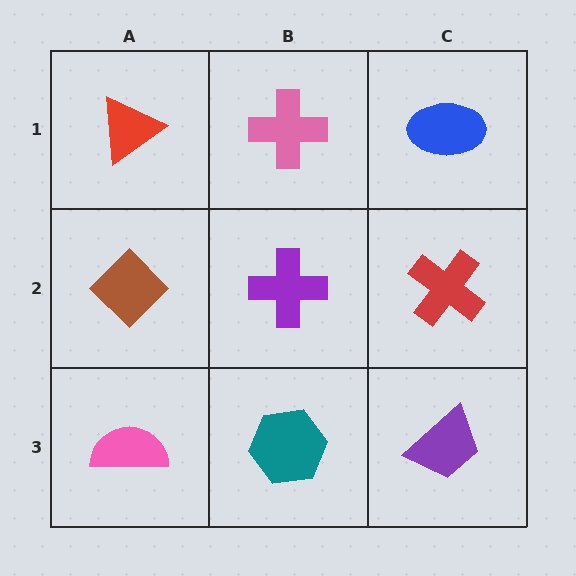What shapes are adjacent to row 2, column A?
A red triangle (row 1, column A), a pink semicircle (row 3, column A), a purple cross (row 2, column B).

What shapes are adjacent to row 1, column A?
A brown diamond (row 2, column A), a pink cross (row 1, column B).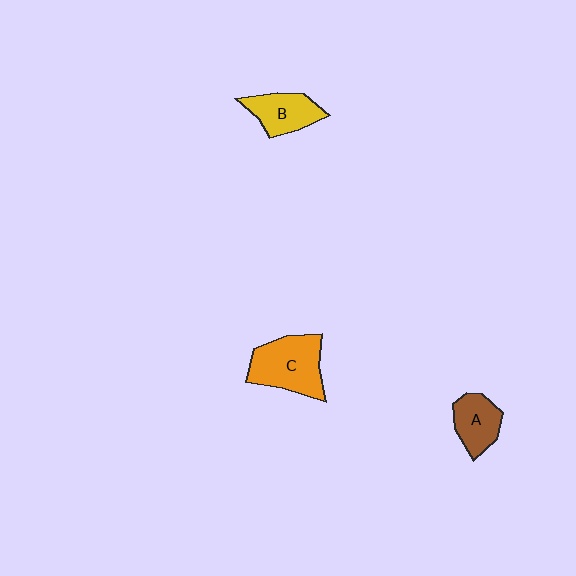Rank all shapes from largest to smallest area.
From largest to smallest: C (orange), B (yellow), A (brown).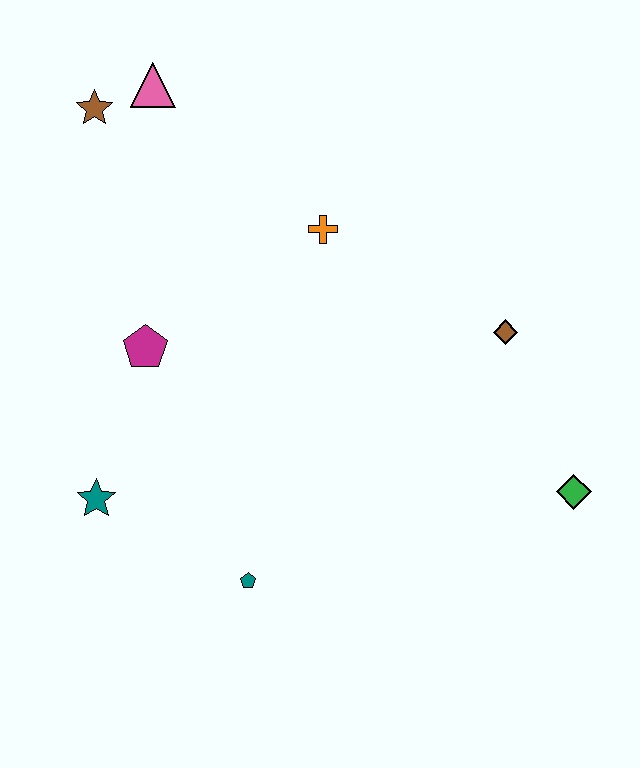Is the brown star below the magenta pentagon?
No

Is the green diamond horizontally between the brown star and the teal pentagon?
No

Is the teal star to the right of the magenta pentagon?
No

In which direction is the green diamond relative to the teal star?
The green diamond is to the right of the teal star.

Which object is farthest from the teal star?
The green diamond is farthest from the teal star.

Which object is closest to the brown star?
The pink triangle is closest to the brown star.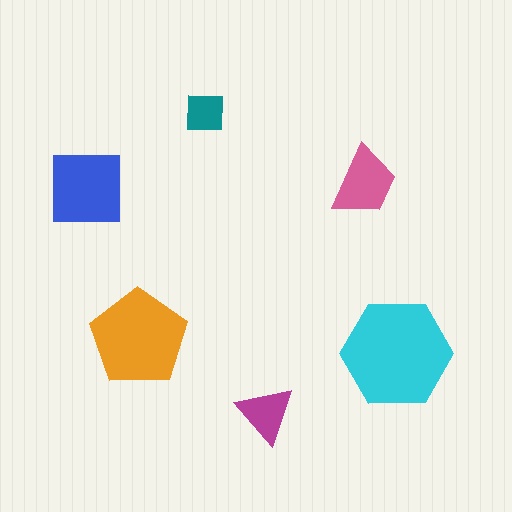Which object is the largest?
The cyan hexagon.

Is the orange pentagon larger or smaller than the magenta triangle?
Larger.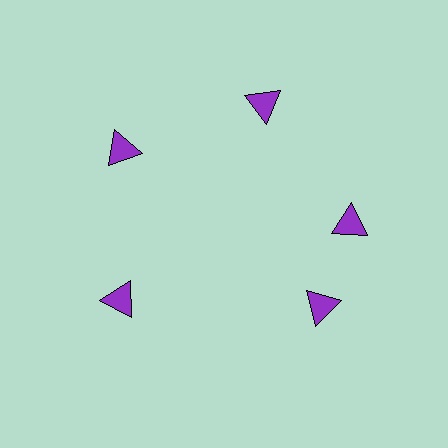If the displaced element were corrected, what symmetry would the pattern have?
It would have 5-fold rotational symmetry — the pattern would map onto itself every 72 degrees.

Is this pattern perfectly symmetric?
No. The 5 purple triangles are arranged in a ring, but one element near the 5 o'clock position is rotated out of alignment along the ring, breaking the 5-fold rotational symmetry.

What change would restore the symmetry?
The symmetry would be restored by rotating it back into even spacing with its neighbors so that all 5 triangles sit at equal angles and equal distance from the center.